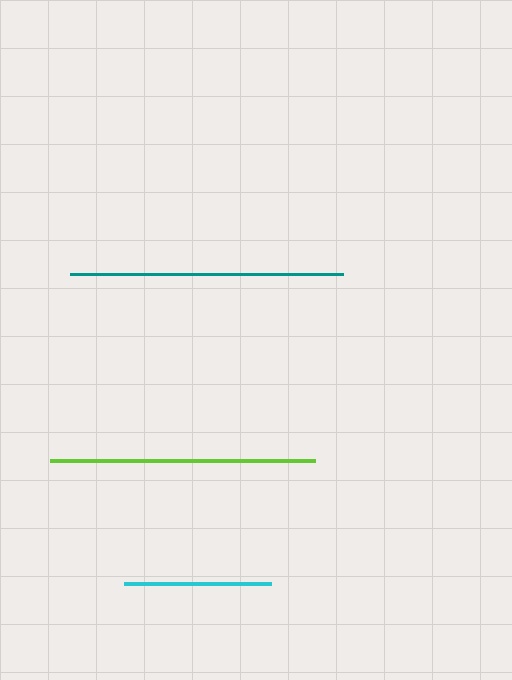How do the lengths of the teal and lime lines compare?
The teal and lime lines are approximately the same length.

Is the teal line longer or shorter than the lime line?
The teal line is longer than the lime line.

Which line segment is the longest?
The teal line is the longest at approximately 272 pixels.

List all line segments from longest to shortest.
From longest to shortest: teal, lime, cyan.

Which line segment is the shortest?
The cyan line is the shortest at approximately 147 pixels.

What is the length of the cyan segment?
The cyan segment is approximately 147 pixels long.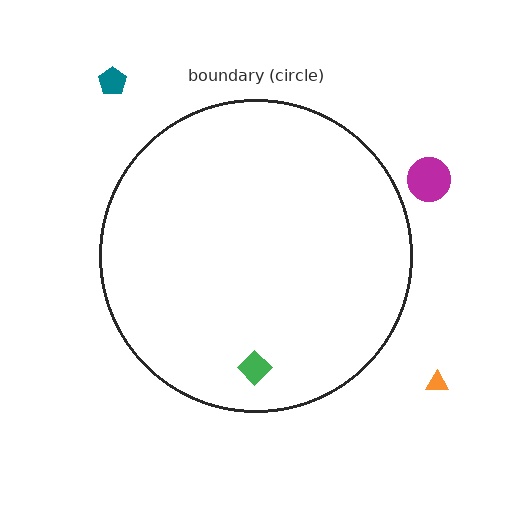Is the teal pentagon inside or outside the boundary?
Outside.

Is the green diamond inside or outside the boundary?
Inside.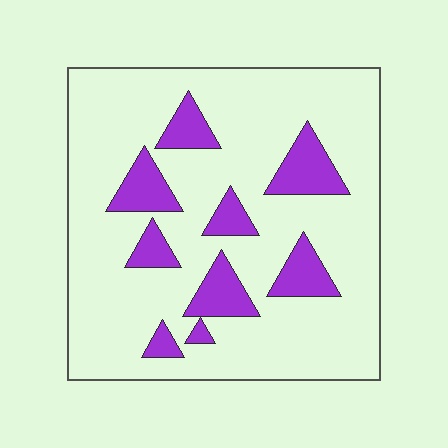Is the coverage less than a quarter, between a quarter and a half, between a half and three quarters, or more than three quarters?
Less than a quarter.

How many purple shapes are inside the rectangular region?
9.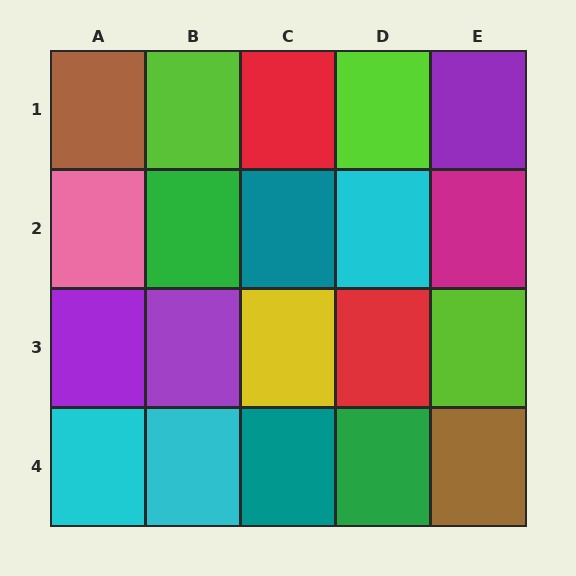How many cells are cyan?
3 cells are cyan.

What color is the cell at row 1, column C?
Red.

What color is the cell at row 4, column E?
Brown.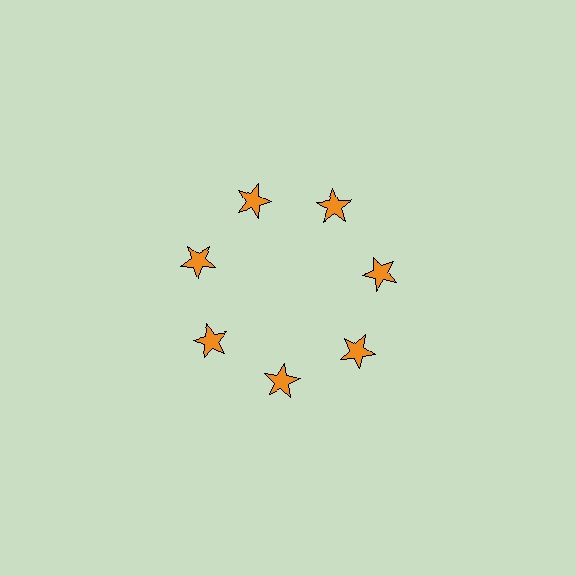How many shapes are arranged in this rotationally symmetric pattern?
There are 7 shapes, arranged in 7 groups of 1.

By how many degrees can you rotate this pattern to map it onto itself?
The pattern maps onto itself every 51 degrees of rotation.